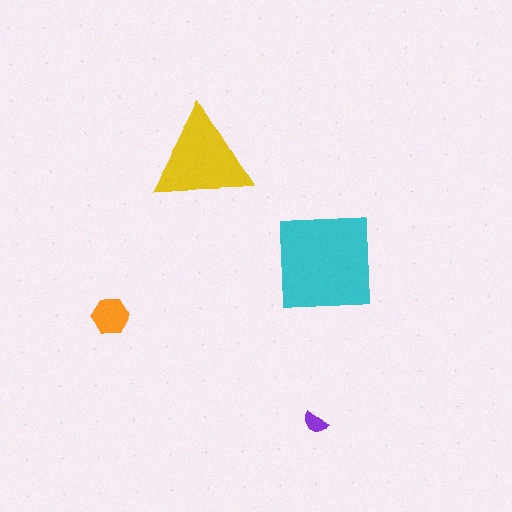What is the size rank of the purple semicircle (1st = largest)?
4th.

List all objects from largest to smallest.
The cyan square, the yellow triangle, the orange hexagon, the purple semicircle.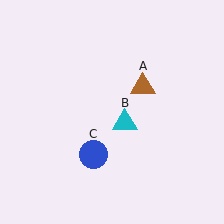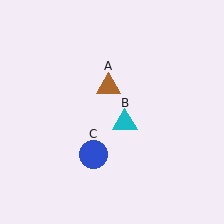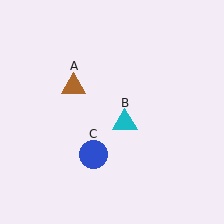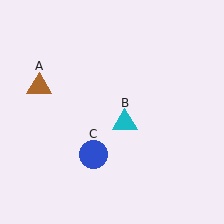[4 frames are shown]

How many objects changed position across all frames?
1 object changed position: brown triangle (object A).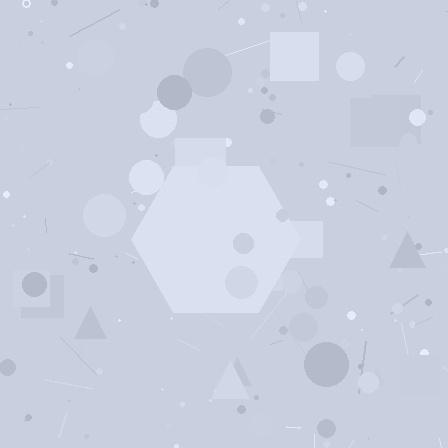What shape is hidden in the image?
A hexagon is hidden in the image.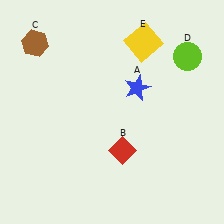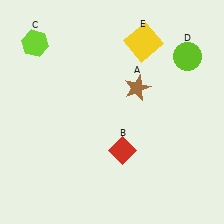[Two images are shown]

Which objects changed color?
A changed from blue to brown. C changed from brown to lime.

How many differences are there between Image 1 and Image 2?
There are 2 differences between the two images.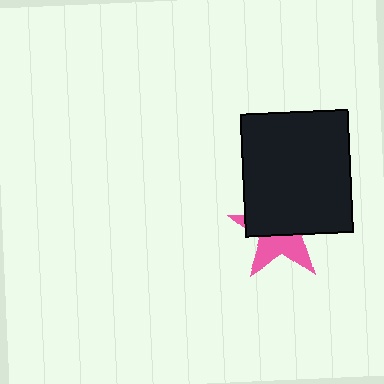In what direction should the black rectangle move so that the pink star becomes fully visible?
The black rectangle should move up. That is the shortest direction to clear the overlap and leave the pink star fully visible.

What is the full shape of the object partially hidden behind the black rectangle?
The partially hidden object is a pink star.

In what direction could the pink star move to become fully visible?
The pink star could move down. That would shift it out from behind the black rectangle entirely.